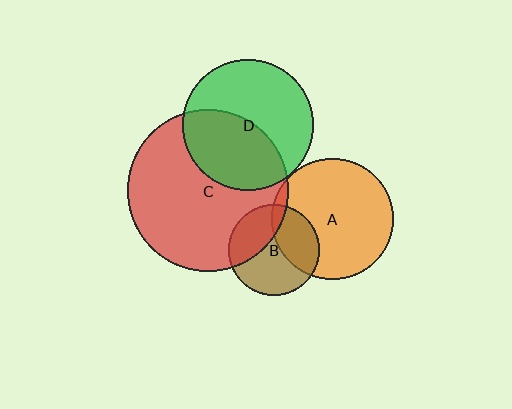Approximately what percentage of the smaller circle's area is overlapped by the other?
Approximately 5%.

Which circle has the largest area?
Circle C (red).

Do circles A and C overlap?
Yes.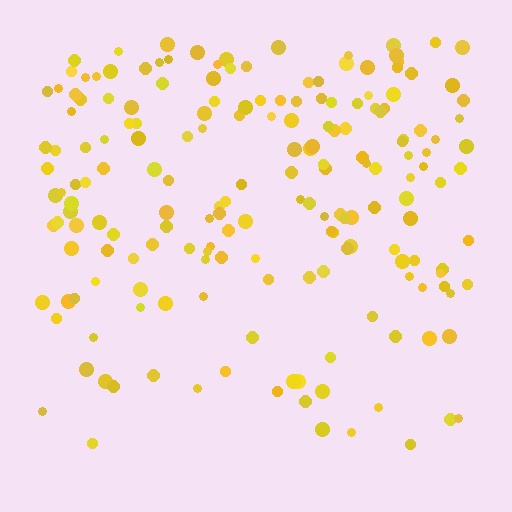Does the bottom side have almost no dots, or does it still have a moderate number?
Still a moderate number, just noticeably fewer than the top.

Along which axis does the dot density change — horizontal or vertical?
Vertical.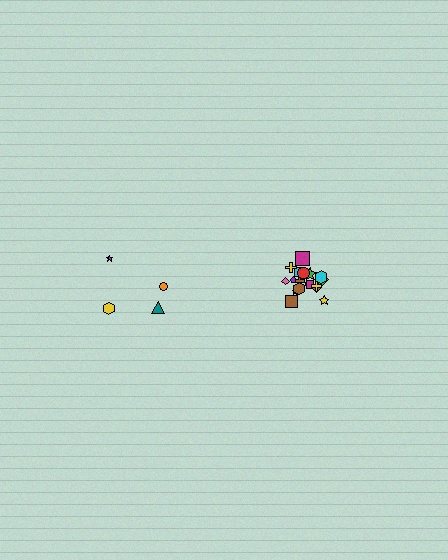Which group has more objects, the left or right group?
The right group.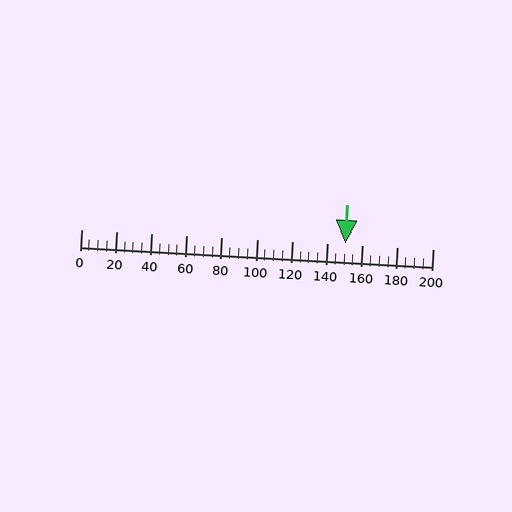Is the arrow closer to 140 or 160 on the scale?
The arrow is closer to 160.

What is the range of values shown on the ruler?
The ruler shows values from 0 to 200.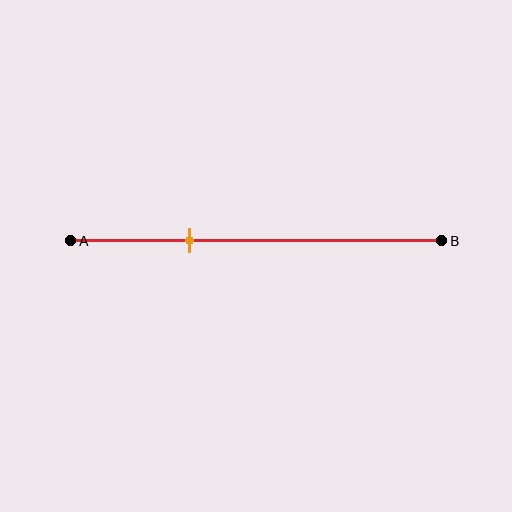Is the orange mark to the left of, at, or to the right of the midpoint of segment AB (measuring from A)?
The orange mark is to the left of the midpoint of segment AB.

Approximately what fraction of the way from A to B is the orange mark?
The orange mark is approximately 30% of the way from A to B.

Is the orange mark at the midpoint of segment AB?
No, the mark is at about 30% from A, not at the 50% midpoint.